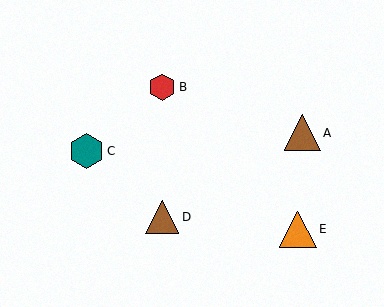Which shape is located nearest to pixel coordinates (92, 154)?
The teal hexagon (labeled C) at (87, 151) is nearest to that location.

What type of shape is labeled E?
Shape E is an orange triangle.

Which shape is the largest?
The orange triangle (labeled E) is the largest.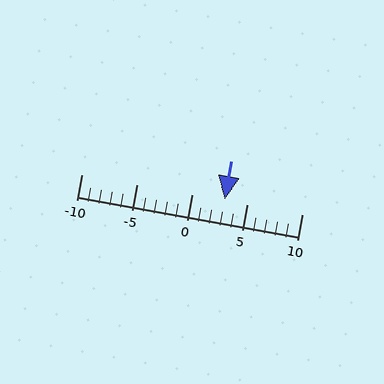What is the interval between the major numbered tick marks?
The major tick marks are spaced 5 units apart.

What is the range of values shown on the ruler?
The ruler shows values from -10 to 10.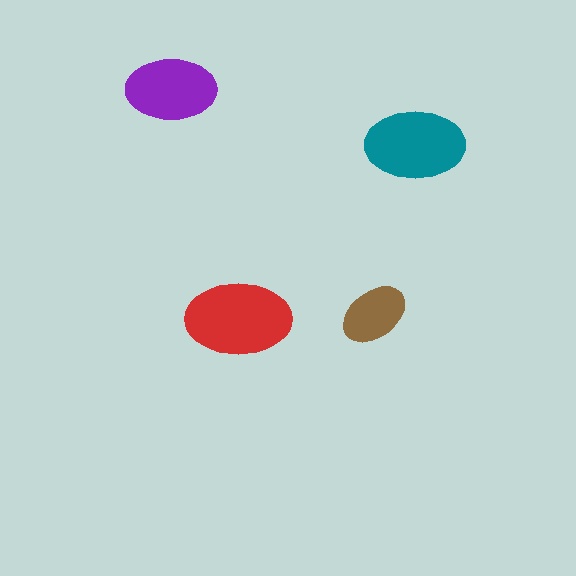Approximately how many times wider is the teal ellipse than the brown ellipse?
About 1.5 times wider.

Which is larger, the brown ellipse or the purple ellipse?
The purple one.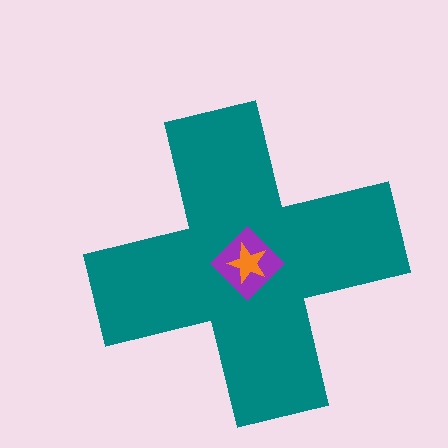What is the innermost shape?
The orange star.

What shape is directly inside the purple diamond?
The orange star.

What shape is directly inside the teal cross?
The purple diamond.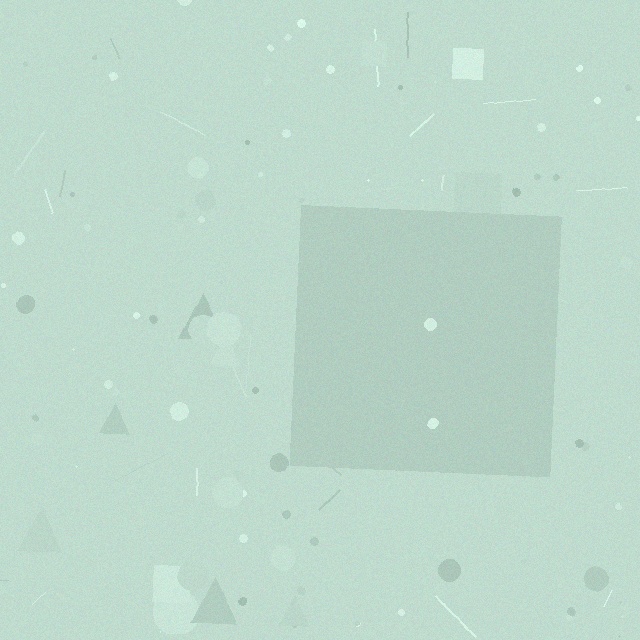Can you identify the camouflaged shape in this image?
The camouflaged shape is a square.